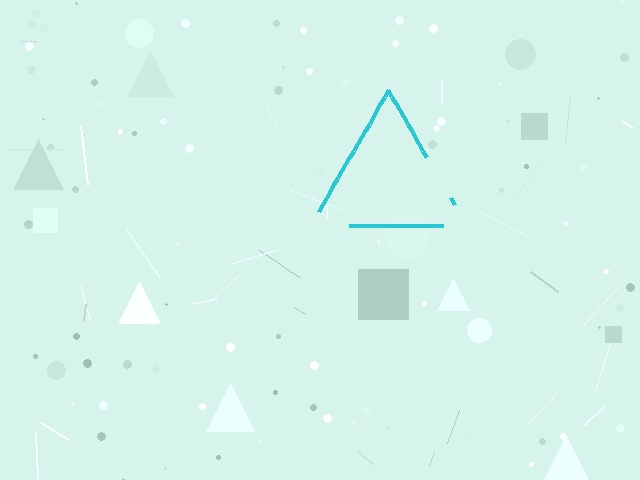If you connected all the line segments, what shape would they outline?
They would outline a triangle.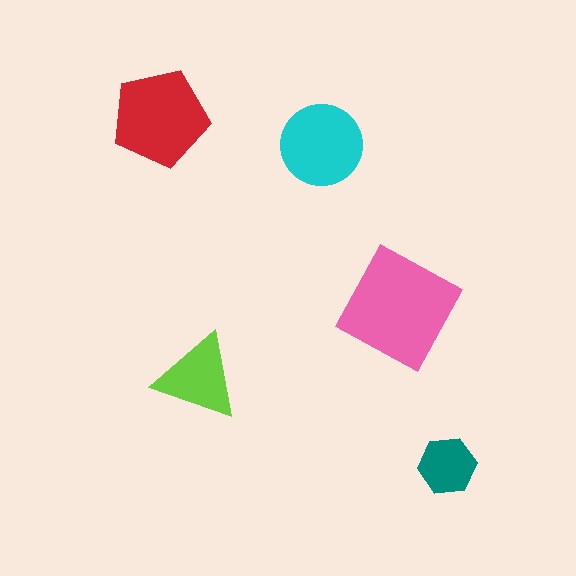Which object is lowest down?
The teal hexagon is bottommost.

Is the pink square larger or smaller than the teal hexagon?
Larger.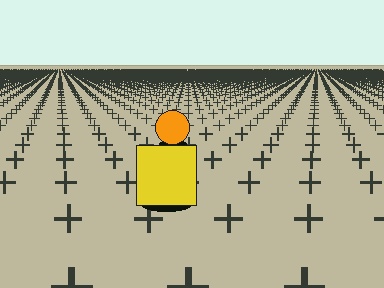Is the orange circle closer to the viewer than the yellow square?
No. The yellow square is closer — you can tell from the texture gradient: the ground texture is coarser near it.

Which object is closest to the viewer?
The yellow square is closest. The texture marks near it are larger and more spread out.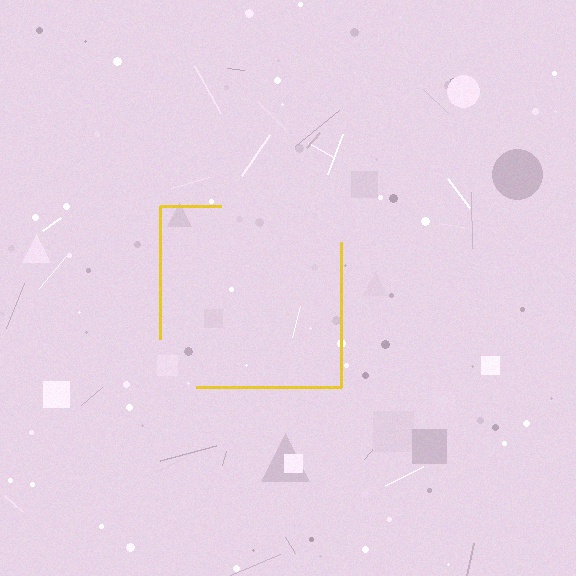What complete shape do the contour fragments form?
The contour fragments form a square.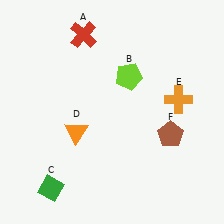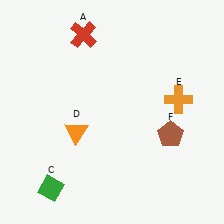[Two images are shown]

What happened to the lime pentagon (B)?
The lime pentagon (B) was removed in Image 2. It was in the top-right area of Image 1.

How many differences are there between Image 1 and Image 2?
There is 1 difference between the two images.